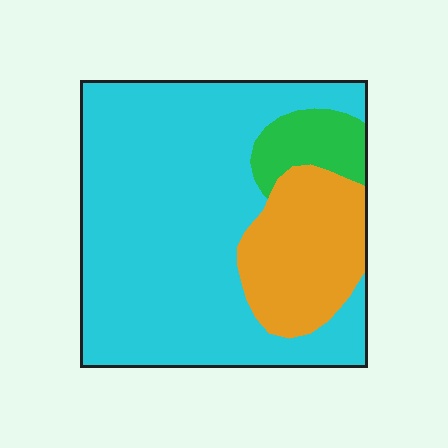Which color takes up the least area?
Green, at roughly 10%.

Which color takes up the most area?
Cyan, at roughly 70%.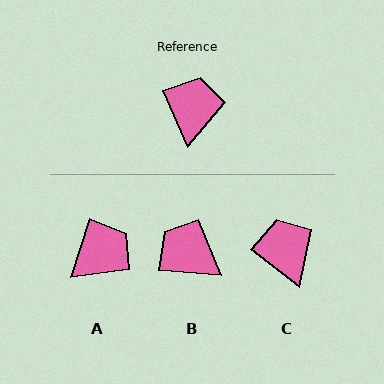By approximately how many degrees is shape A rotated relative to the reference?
Approximately 41 degrees clockwise.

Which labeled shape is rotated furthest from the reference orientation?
B, about 63 degrees away.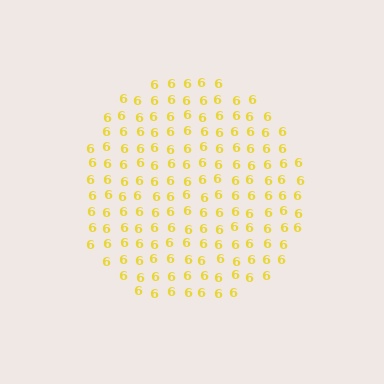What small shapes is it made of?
It is made of small digit 6's.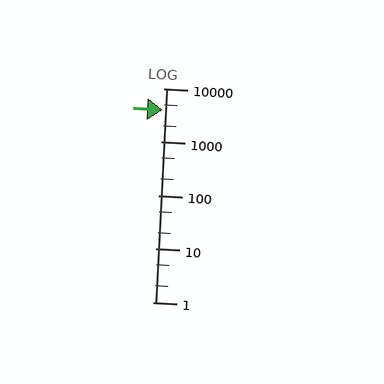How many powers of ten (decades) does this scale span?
The scale spans 4 decades, from 1 to 10000.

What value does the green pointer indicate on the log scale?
The pointer indicates approximately 3900.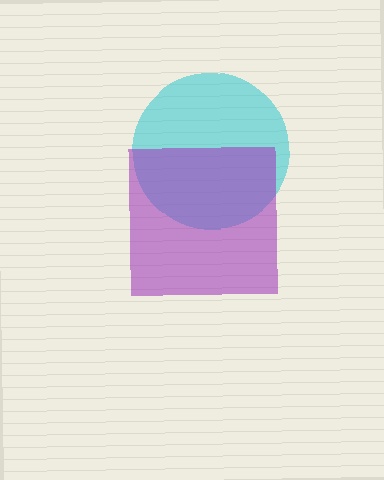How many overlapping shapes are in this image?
There are 2 overlapping shapes in the image.